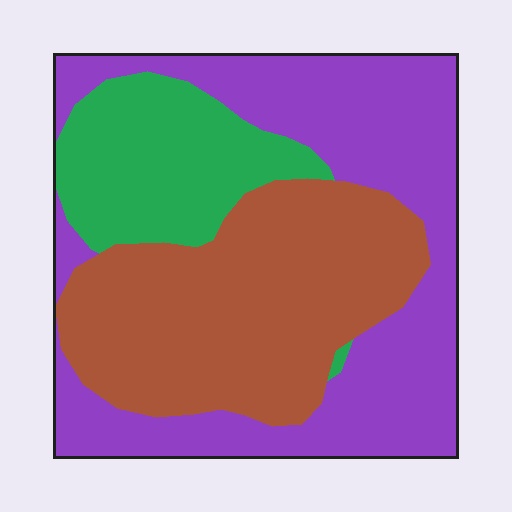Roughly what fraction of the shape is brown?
Brown takes up about three eighths (3/8) of the shape.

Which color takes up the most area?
Purple, at roughly 45%.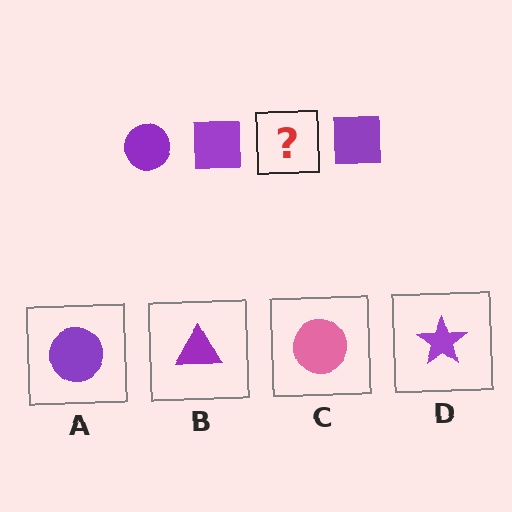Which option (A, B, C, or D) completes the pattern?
A.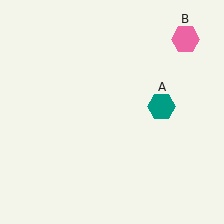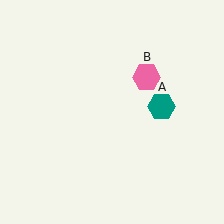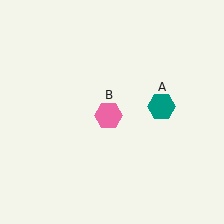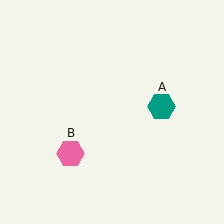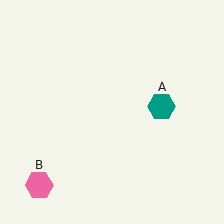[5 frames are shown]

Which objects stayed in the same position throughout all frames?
Teal hexagon (object A) remained stationary.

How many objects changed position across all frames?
1 object changed position: pink hexagon (object B).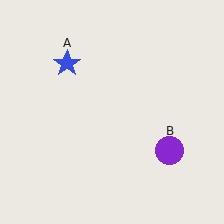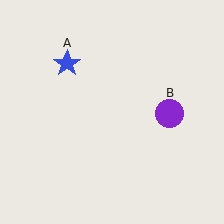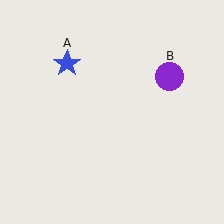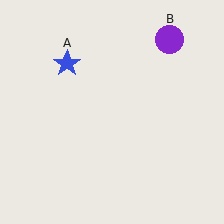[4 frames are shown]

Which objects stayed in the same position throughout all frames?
Blue star (object A) remained stationary.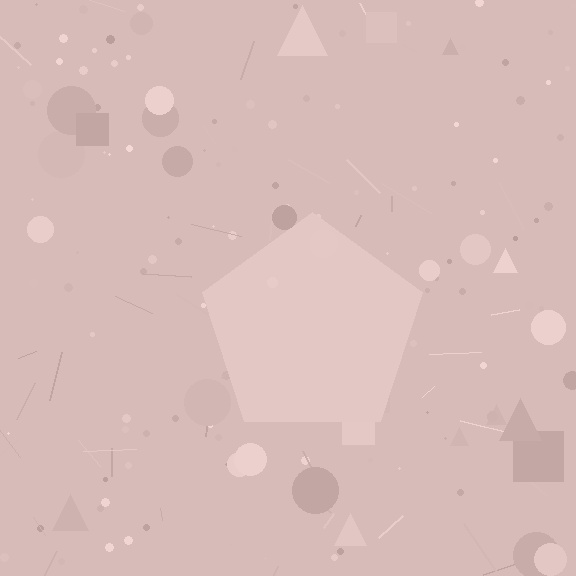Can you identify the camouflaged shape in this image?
The camouflaged shape is a pentagon.